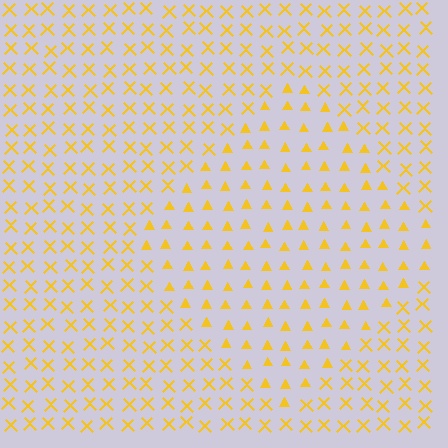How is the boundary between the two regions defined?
The boundary is defined by a change in element shape: triangles inside vs. X marks outside. All elements share the same color and spacing.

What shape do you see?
I see a diamond.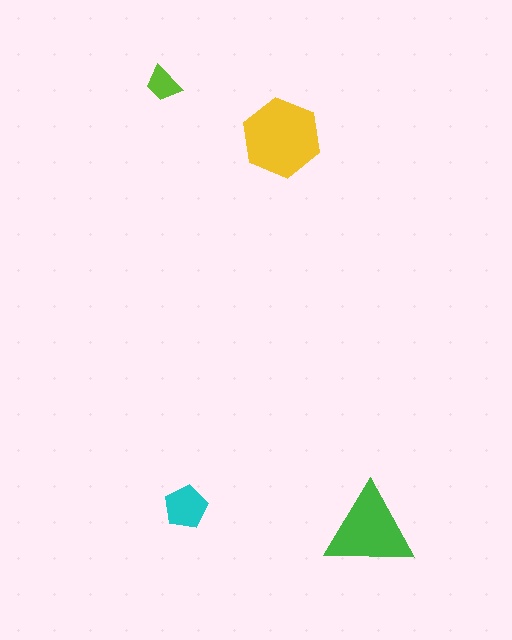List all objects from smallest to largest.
The lime trapezoid, the cyan pentagon, the green triangle, the yellow hexagon.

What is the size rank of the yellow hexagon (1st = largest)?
1st.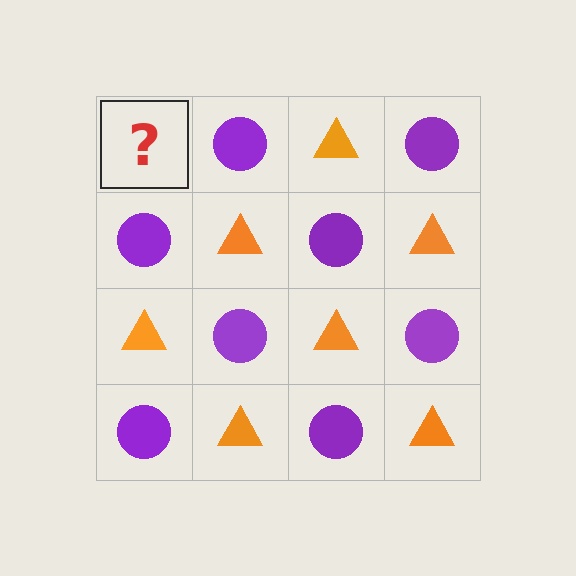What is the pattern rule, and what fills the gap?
The rule is that it alternates orange triangle and purple circle in a checkerboard pattern. The gap should be filled with an orange triangle.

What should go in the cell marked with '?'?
The missing cell should contain an orange triangle.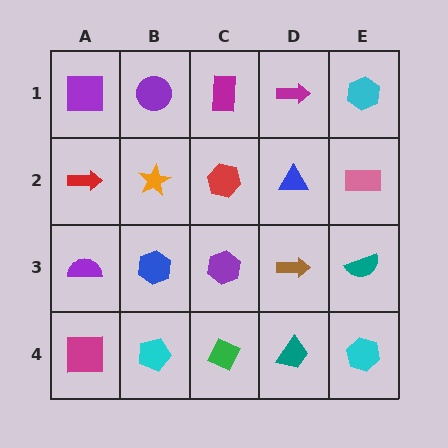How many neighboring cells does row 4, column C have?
3.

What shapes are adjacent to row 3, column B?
An orange star (row 2, column B), a cyan pentagon (row 4, column B), a purple semicircle (row 3, column A), a purple hexagon (row 3, column C).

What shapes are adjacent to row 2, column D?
A magenta arrow (row 1, column D), a brown arrow (row 3, column D), a red hexagon (row 2, column C), a pink rectangle (row 2, column E).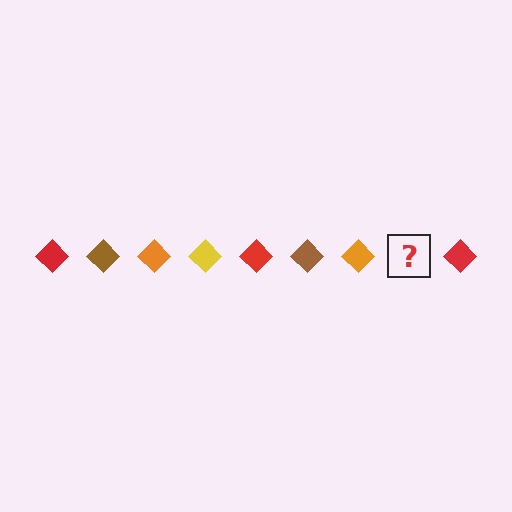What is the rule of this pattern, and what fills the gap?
The rule is that the pattern cycles through red, brown, orange, yellow diamonds. The gap should be filled with a yellow diamond.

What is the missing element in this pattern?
The missing element is a yellow diamond.